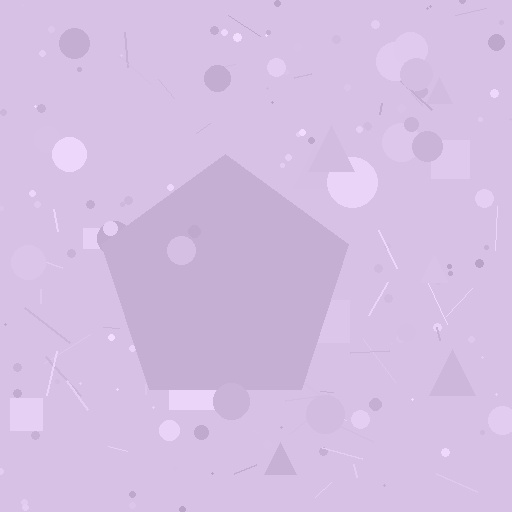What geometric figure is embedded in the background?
A pentagon is embedded in the background.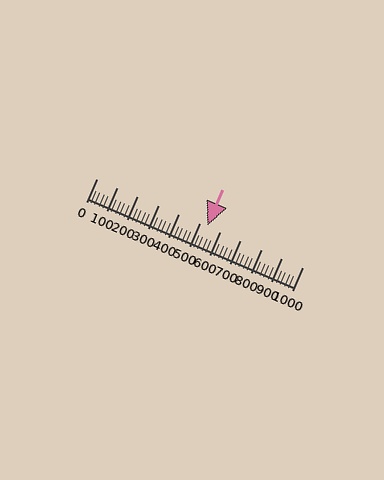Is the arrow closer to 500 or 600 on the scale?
The arrow is closer to 500.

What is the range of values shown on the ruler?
The ruler shows values from 0 to 1000.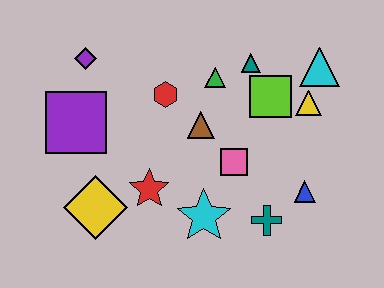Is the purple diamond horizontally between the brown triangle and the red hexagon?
No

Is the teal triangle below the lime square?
No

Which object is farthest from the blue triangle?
The purple diamond is farthest from the blue triangle.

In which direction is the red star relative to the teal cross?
The red star is to the left of the teal cross.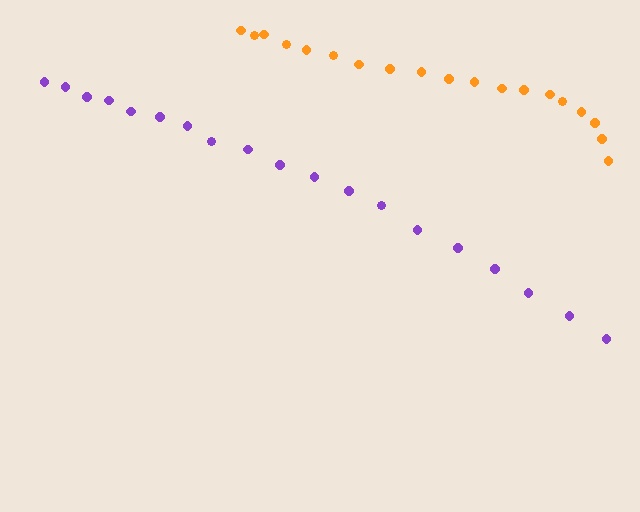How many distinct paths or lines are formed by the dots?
There are 2 distinct paths.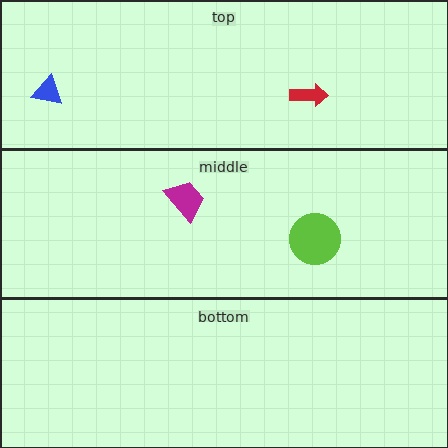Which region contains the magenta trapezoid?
The middle region.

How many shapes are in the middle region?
2.